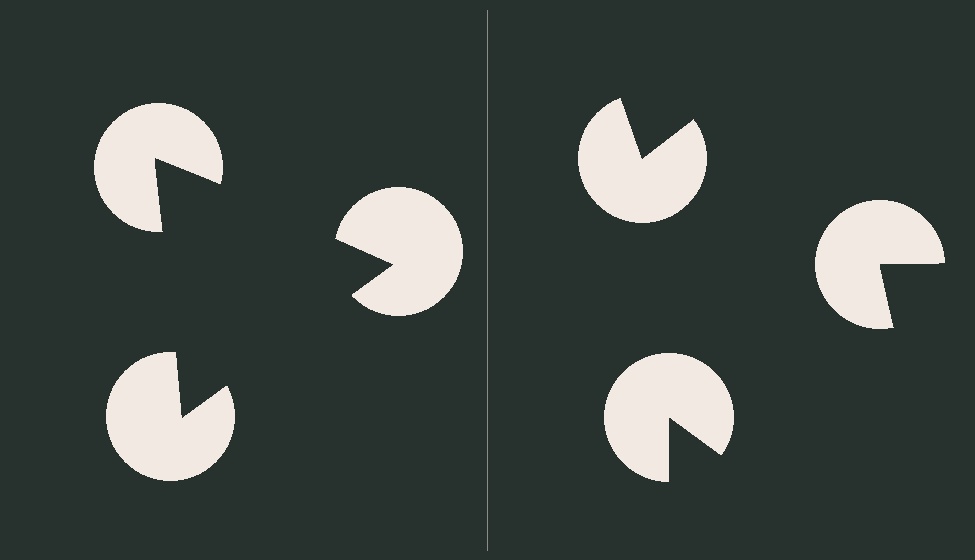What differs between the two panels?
The pac-man discs are positioned identically on both sides; only the wedge orientations differ. On the left they align to a triangle; on the right they are misaligned.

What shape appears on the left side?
An illusory triangle.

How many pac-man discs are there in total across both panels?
6 — 3 on each side.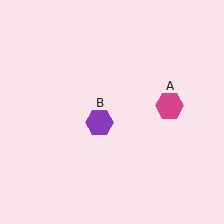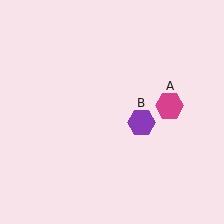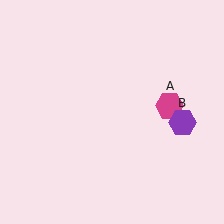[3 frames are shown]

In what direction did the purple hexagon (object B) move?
The purple hexagon (object B) moved right.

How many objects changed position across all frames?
1 object changed position: purple hexagon (object B).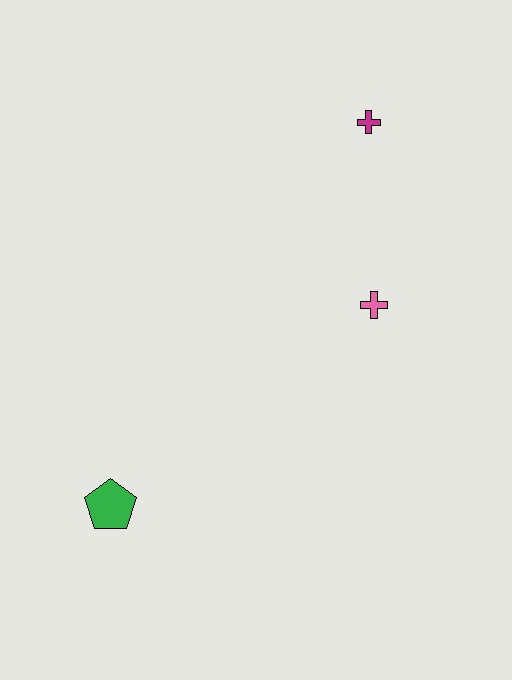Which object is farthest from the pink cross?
The green pentagon is farthest from the pink cross.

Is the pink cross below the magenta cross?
Yes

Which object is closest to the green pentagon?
The pink cross is closest to the green pentagon.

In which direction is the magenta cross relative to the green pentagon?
The magenta cross is above the green pentagon.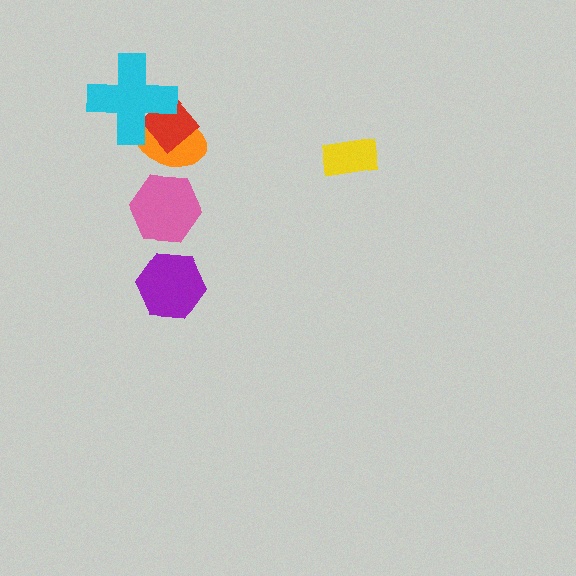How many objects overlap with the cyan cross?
2 objects overlap with the cyan cross.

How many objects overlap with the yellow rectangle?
0 objects overlap with the yellow rectangle.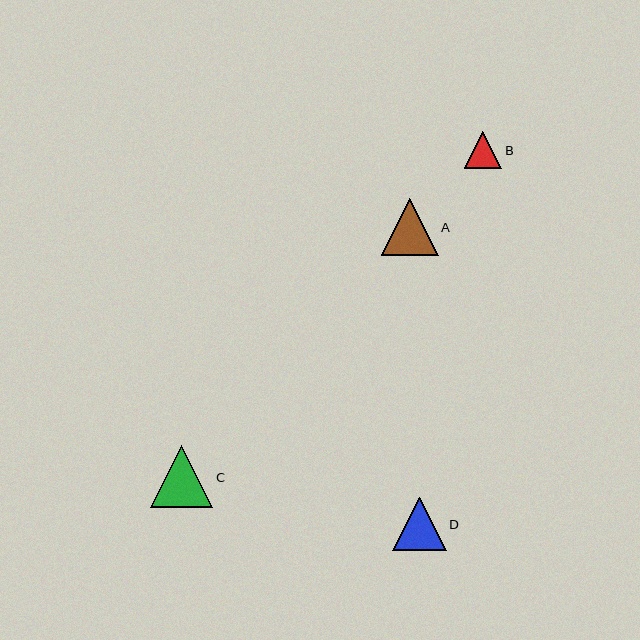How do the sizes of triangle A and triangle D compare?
Triangle A and triangle D are approximately the same size.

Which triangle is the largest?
Triangle C is the largest with a size of approximately 62 pixels.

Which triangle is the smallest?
Triangle B is the smallest with a size of approximately 37 pixels.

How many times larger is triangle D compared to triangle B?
Triangle D is approximately 1.4 times the size of triangle B.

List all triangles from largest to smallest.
From largest to smallest: C, A, D, B.